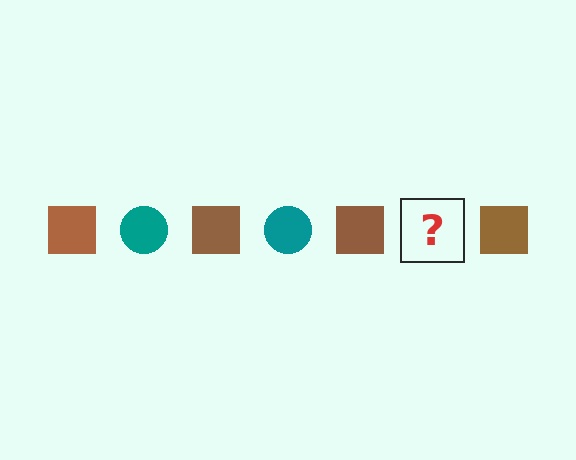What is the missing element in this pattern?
The missing element is a teal circle.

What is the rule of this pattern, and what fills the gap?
The rule is that the pattern alternates between brown square and teal circle. The gap should be filled with a teal circle.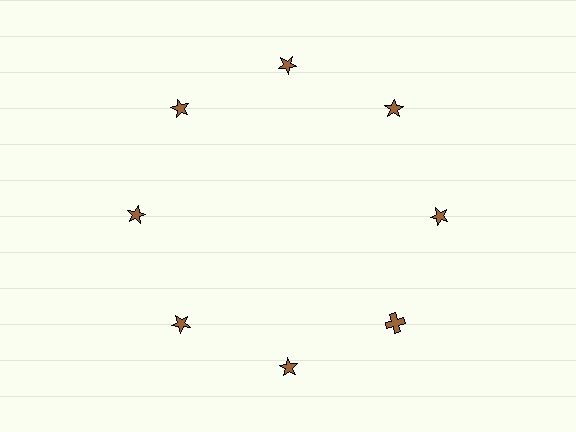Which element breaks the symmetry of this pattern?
The brown cross at roughly the 4 o'clock position breaks the symmetry. All other shapes are brown stars.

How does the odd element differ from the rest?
It has a different shape: cross instead of star.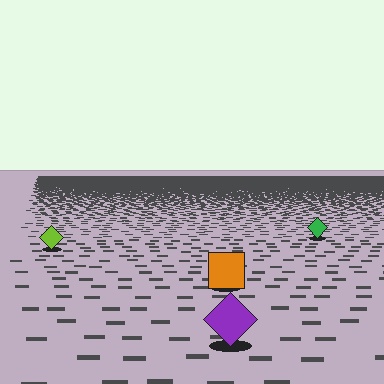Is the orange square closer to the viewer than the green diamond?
Yes. The orange square is closer — you can tell from the texture gradient: the ground texture is coarser near it.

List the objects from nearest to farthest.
From nearest to farthest: the purple diamond, the orange square, the lime diamond, the green diamond.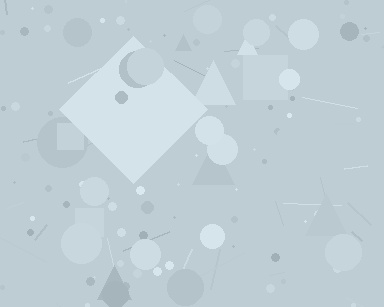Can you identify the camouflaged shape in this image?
The camouflaged shape is a diamond.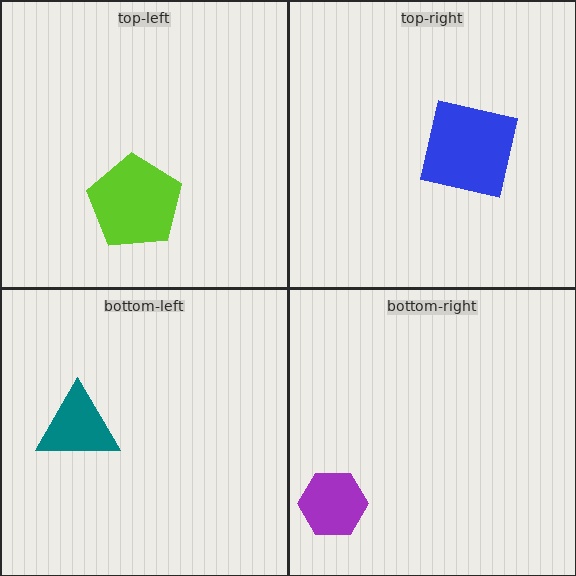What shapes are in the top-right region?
The blue square.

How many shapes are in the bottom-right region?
1.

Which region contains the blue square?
The top-right region.